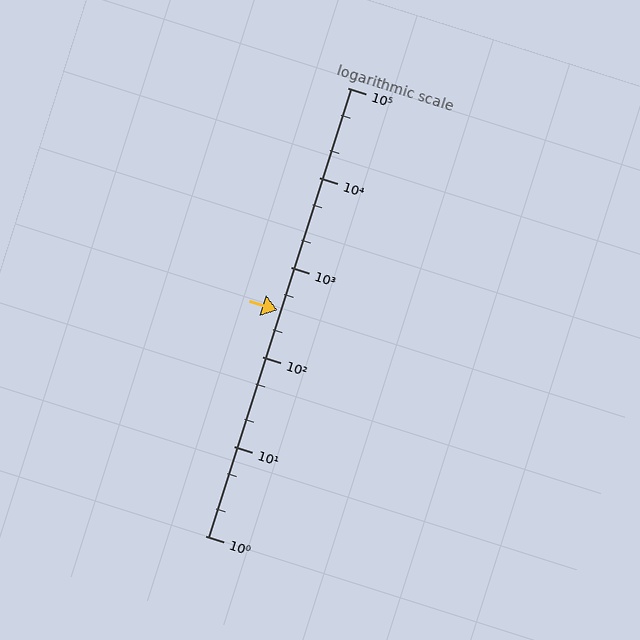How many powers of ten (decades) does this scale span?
The scale spans 5 decades, from 1 to 100000.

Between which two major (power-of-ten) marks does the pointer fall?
The pointer is between 100 and 1000.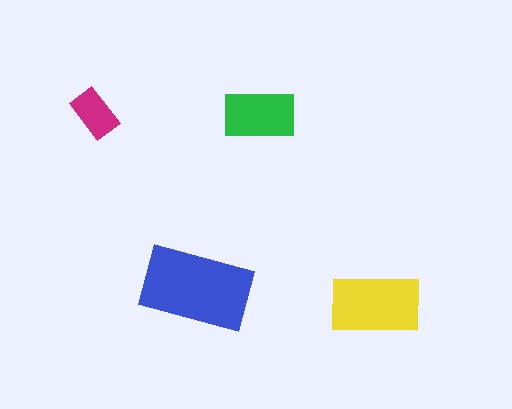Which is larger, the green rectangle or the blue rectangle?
The blue one.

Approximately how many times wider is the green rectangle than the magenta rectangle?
About 1.5 times wider.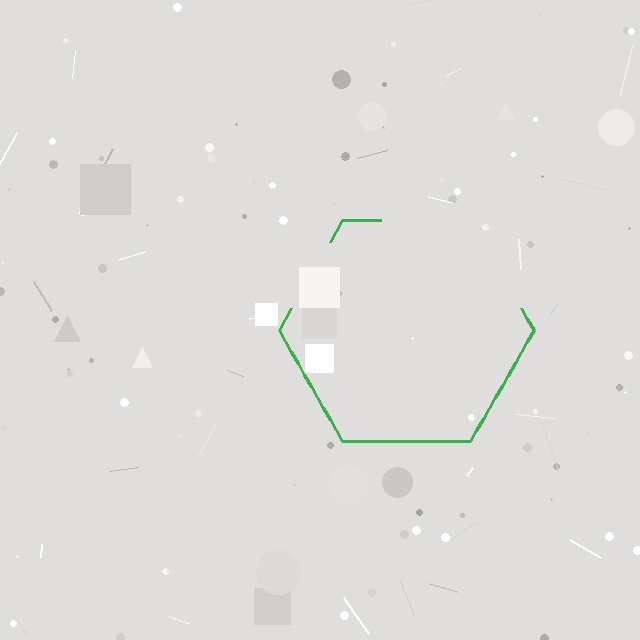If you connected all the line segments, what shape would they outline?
They would outline a hexagon.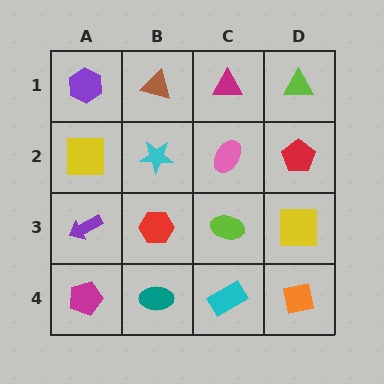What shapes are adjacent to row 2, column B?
A brown triangle (row 1, column B), a red hexagon (row 3, column B), a yellow square (row 2, column A), a pink ellipse (row 2, column C).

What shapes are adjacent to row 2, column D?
A lime triangle (row 1, column D), a yellow square (row 3, column D), a pink ellipse (row 2, column C).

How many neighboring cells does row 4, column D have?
2.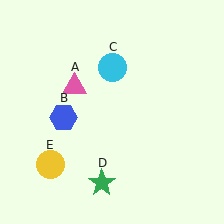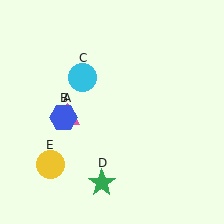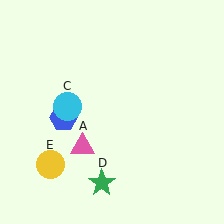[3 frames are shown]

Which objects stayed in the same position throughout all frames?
Blue hexagon (object B) and green star (object D) and yellow circle (object E) remained stationary.